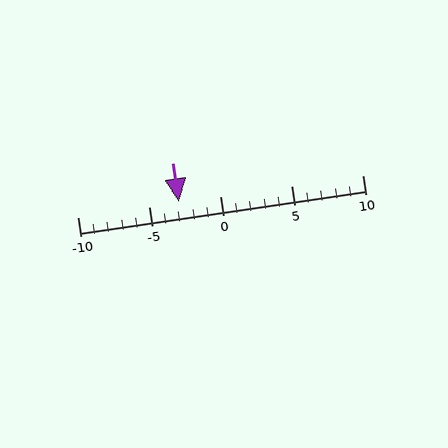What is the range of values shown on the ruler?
The ruler shows values from -10 to 10.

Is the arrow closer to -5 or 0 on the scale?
The arrow is closer to -5.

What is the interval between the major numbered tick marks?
The major tick marks are spaced 5 units apart.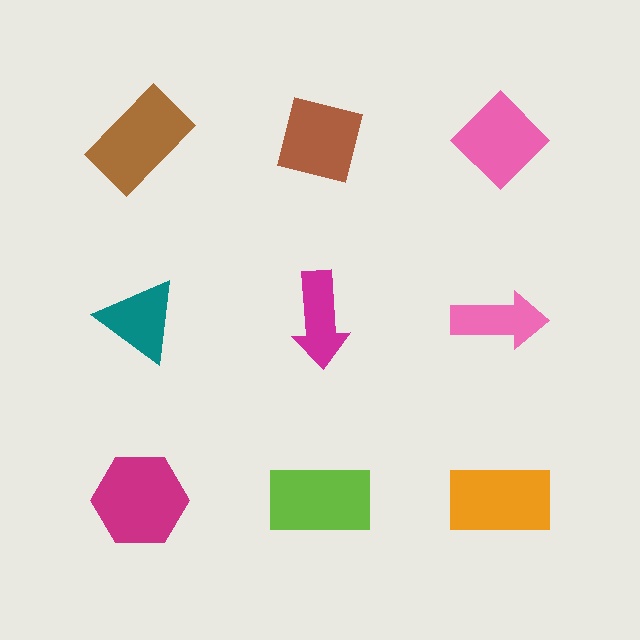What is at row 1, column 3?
A pink diamond.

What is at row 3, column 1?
A magenta hexagon.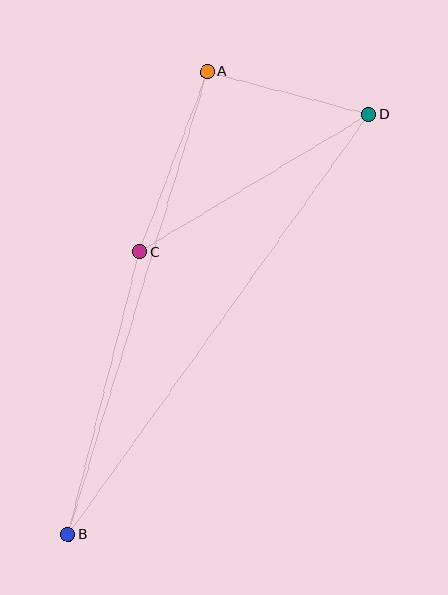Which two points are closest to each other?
Points A and D are closest to each other.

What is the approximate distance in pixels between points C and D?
The distance between C and D is approximately 267 pixels.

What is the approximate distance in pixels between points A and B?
The distance between A and B is approximately 483 pixels.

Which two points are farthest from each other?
Points B and D are farthest from each other.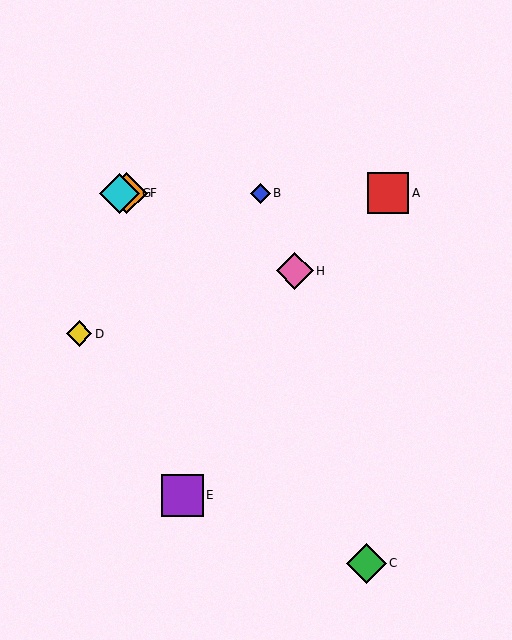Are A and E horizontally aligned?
No, A is at y≈193 and E is at y≈495.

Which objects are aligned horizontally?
Objects A, B, F, G are aligned horizontally.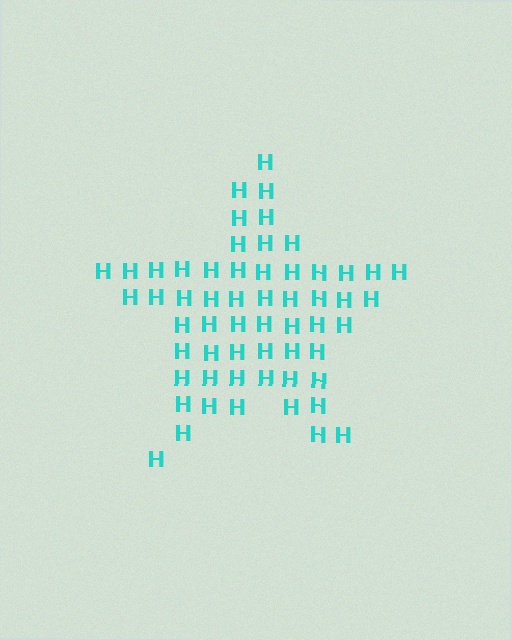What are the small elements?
The small elements are letter H's.